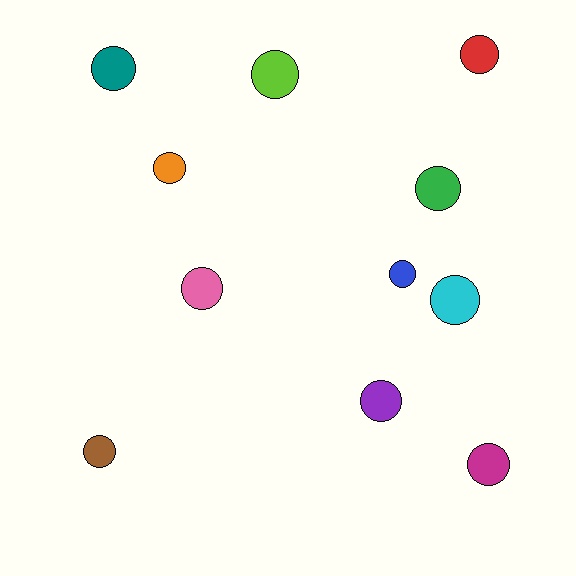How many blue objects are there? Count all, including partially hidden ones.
There is 1 blue object.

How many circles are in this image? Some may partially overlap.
There are 11 circles.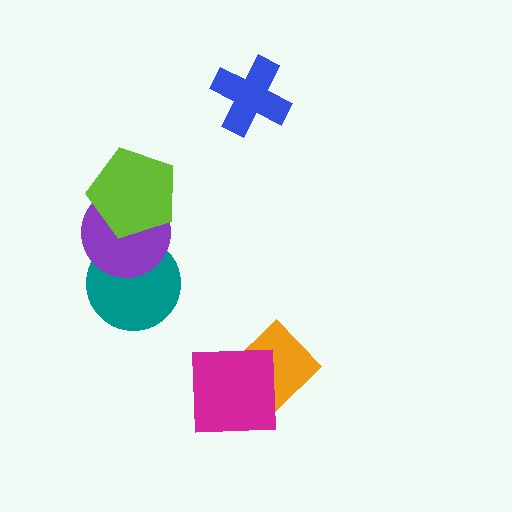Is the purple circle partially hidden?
Yes, it is partially covered by another shape.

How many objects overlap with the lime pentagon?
1 object overlaps with the lime pentagon.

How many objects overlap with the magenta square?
1 object overlaps with the magenta square.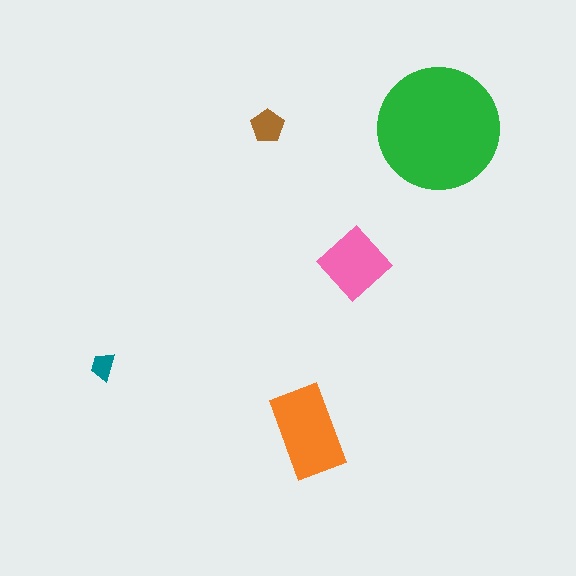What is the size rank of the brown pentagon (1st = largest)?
4th.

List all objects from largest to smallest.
The green circle, the orange rectangle, the pink diamond, the brown pentagon, the teal trapezoid.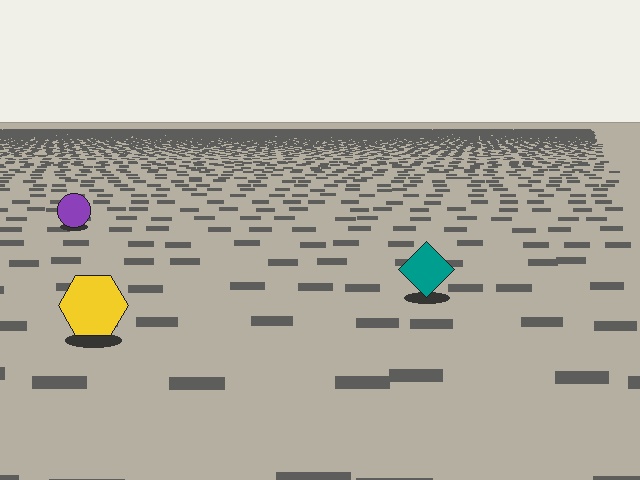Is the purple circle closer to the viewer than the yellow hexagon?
No. The yellow hexagon is closer — you can tell from the texture gradient: the ground texture is coarser near it.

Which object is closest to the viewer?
The yellow hexagon is closest. The texture marks near it are larger and more spread out.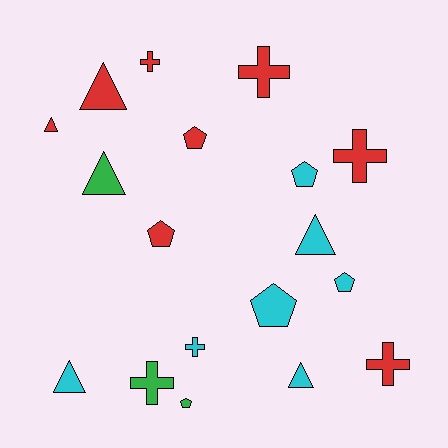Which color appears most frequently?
Red, with 8 objects.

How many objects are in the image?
There are 18 objects.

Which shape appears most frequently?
Pentagon, with 6 objects.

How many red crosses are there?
There are 4 red crosses.